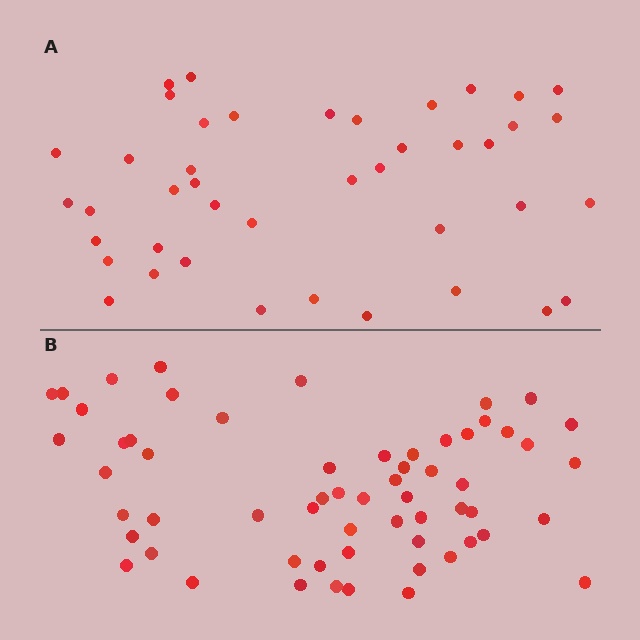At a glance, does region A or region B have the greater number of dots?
Region B (the bottom region) has more dots.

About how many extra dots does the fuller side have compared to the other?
Region B has approximately 20 more dots than region A.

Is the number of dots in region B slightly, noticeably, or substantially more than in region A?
Region B has noticeably more, but not dramatically so. The ratio is roughly 1.4 to 1.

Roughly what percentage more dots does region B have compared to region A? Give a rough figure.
About 45% more.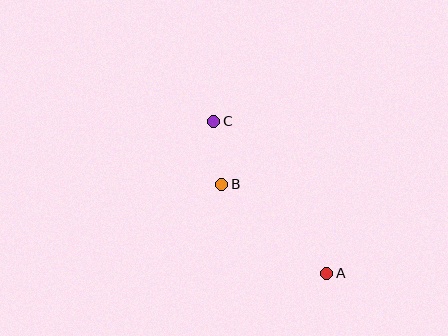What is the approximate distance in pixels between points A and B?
The distance between A and B is approximately 137 pixels.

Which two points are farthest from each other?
Points A and C are farthest from each other.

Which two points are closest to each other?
Points B and C are closest to each other.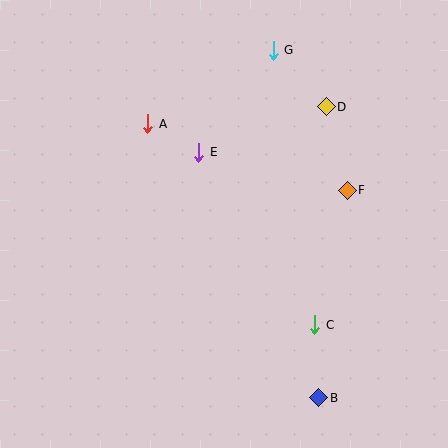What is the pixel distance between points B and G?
The distance between B and G is 351 pixels.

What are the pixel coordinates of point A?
Point A is at (148, 124).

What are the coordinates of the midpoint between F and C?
The midpoint between F and C is at (331, 257).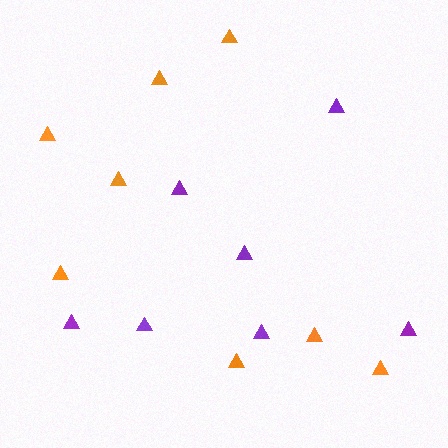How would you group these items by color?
There are 2 groups: one group of orange triangles (8) and one group of purple triangles (7).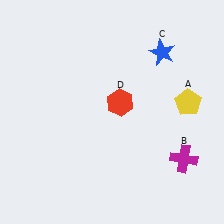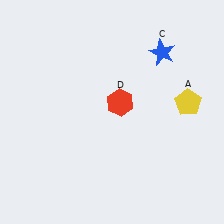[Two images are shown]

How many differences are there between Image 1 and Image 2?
There is 1 difference between the two images.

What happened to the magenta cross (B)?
The magenta cross (B) was removed in Image 2. It was in the bottom-right area of Image 1.